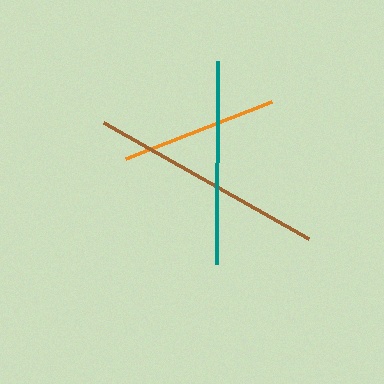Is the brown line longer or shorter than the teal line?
The brown line is longer than the teal line.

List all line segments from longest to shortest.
From longest to shortest: brown, teal, orange.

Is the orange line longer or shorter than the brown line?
The brown line is longer than the orange line.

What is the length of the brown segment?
The brown segment is approximately 235 pixels long.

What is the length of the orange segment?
The orange segment is approximately 156 pixels long.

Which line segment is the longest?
The brown line is the longest at approximately 235 pixels.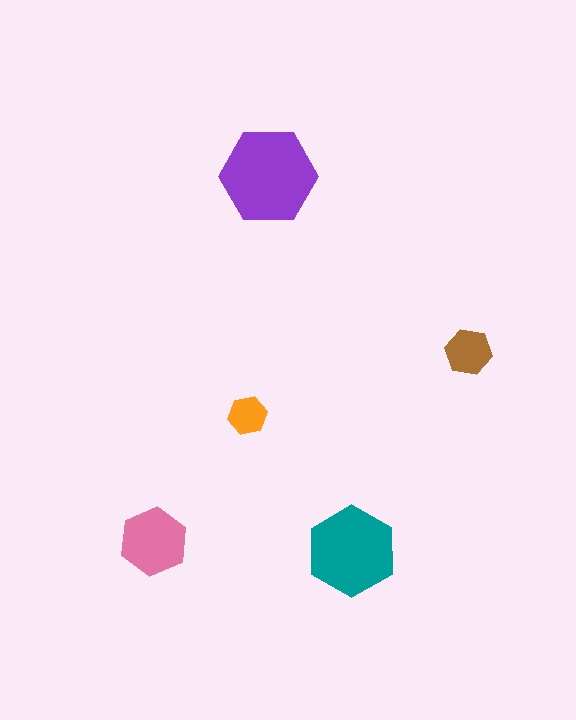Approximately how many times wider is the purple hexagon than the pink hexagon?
About 1.5 times wider.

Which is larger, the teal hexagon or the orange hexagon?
The teal one.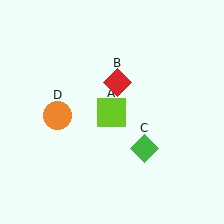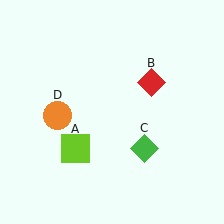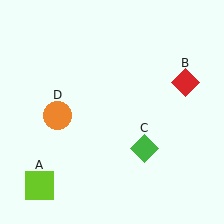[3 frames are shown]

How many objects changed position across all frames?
2 objects changed position: lime square (object A), red diamond (object B).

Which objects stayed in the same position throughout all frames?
Green diamond (object C) and orange circle (object D) remained stationary.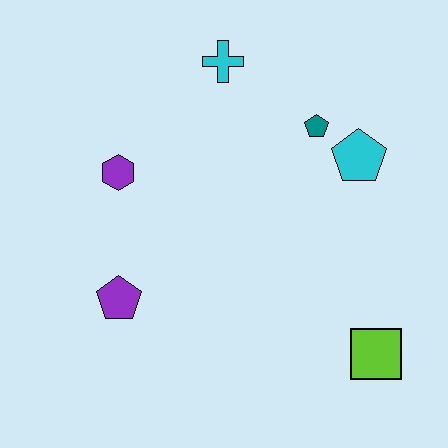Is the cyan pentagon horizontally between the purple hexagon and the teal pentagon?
No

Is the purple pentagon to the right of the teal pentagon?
No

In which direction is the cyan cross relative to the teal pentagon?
The cyan cross is to the left of the teal pentagon.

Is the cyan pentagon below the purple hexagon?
No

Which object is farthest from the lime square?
The cyan cross is farthest from the lime square.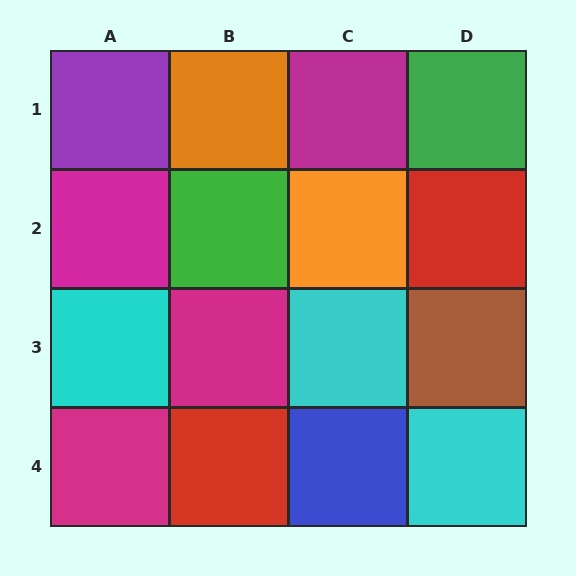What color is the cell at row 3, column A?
Cyan.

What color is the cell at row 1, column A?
Purple.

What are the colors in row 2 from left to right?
Magenta, green, orange, red.